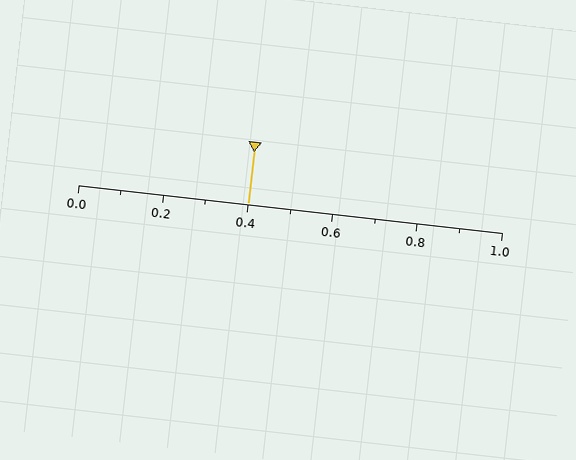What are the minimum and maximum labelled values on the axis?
The axis runs from 0.0 to 1.0.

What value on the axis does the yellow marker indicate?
The marker indicates approximately 0.4.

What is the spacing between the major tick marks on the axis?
The major ticks are spaced 0.2 apart.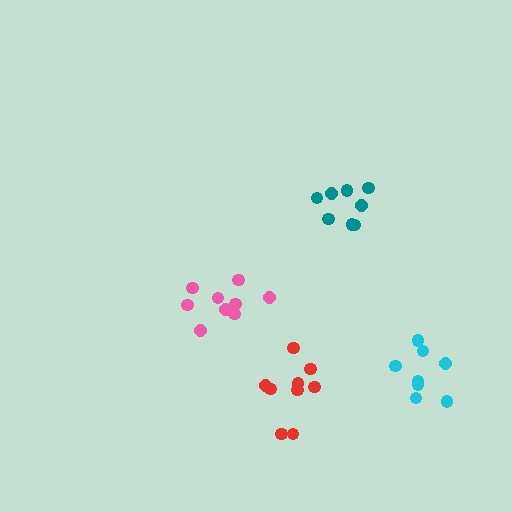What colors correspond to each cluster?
The clusters are colored: pink, cyan, teal, red.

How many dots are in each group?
Group 1: 9 dots, Group 2: 8 dots, Group 3: 8 dots, Group 4: 9 dots (34 total).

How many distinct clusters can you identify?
There are 4 distinct clusters.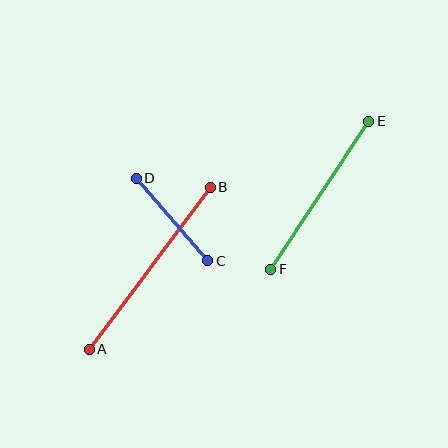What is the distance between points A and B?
The distance is approximately 202 pixels.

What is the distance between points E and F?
The distance is approximately 177 pixels.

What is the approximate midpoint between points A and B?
The midpoint is at approximately (150, 268) pixels.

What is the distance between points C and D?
The distance is approximately 109 pixels.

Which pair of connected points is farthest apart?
Points A and B are farthest apart.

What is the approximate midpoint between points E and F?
The midpoint is at approximately (320, 195) pixels.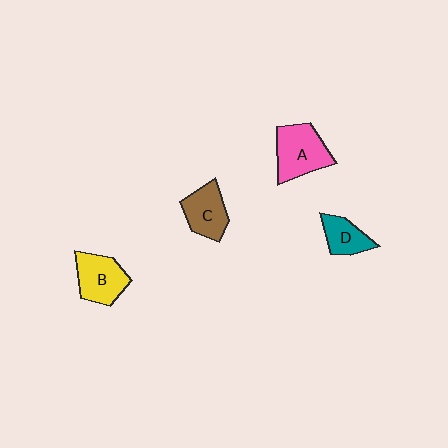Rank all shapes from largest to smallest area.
From largest to smallest: A (pink), B (yellow), C (brown), D (teal).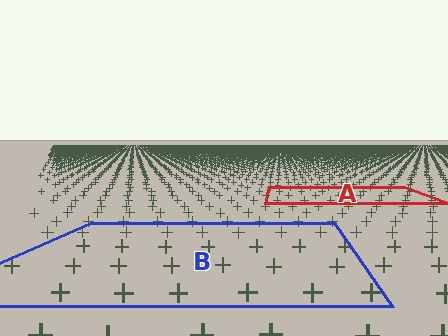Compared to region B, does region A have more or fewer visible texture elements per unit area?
Region A has more texture elements per unit area — they are packed more densely because it is farther away.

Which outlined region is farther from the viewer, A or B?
Region A is farther from the viewer — the texture elements inside it appear smaller and more densely packed.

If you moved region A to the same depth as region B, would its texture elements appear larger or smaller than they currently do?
They would appear larger. At a closer depth, the same texture elements are projected at a bigger on-screen size.